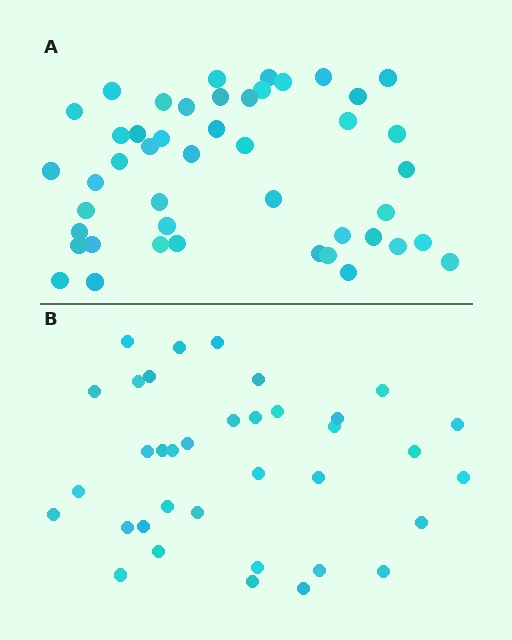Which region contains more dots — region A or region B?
Region A (the top region) has more dots.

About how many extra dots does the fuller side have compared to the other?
Region A has roughly 10 or so more dots than region B.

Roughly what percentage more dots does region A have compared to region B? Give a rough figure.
About 30% more.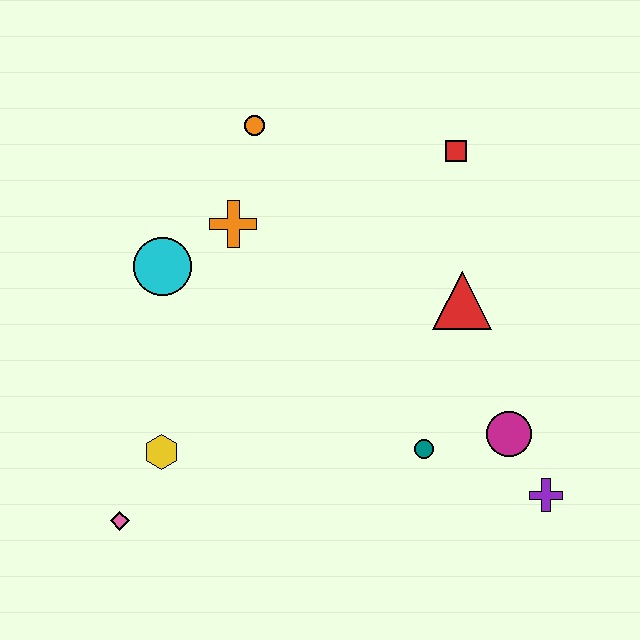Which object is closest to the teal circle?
The magenta circle is closest to the teal circle.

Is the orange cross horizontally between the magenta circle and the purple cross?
No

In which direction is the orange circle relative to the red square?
The orange circle is to the left of the red square.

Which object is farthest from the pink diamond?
The red square is farthest from the pink diamond.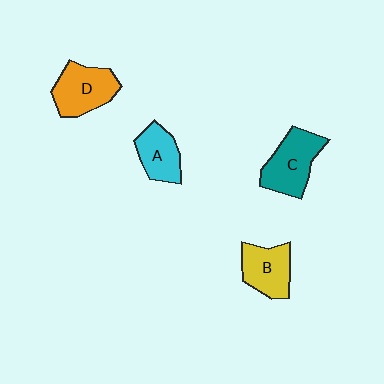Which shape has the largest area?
Shape C (teal).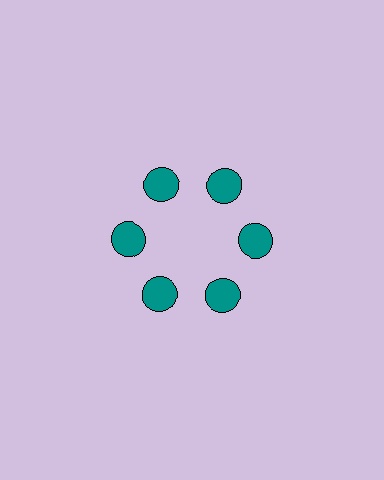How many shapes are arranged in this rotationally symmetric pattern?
There are 6 shapes, arranged in 6 groups of 1.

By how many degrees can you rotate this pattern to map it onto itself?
The pattern maps onto itself every 60 degrees of rotation.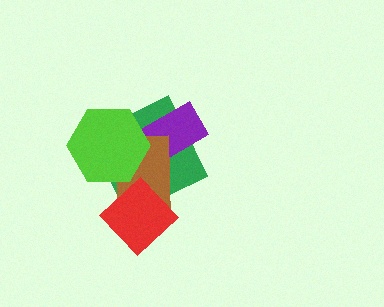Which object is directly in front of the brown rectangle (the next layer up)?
The lime hexagon is directly in front of the brown rectangle.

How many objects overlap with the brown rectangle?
4 objects overlap with the brown rectangle.